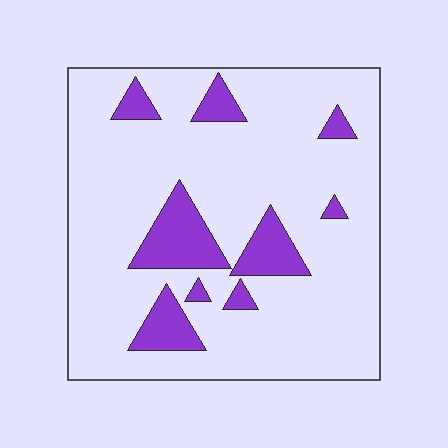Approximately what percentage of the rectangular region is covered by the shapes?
Approximately 15%.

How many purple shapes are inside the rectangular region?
9.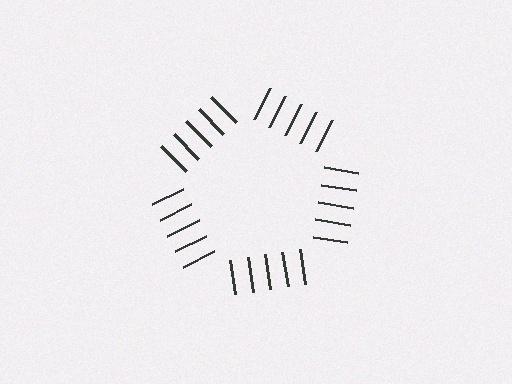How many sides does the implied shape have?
5 sides — the line-ends trace a pentagon.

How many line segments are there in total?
25 — 5 along each of the 5 edges.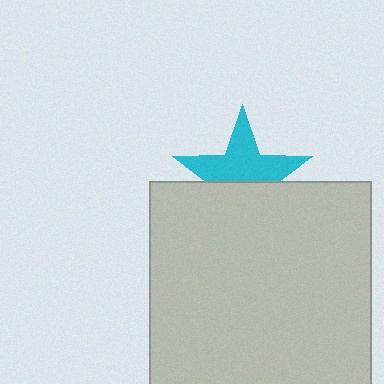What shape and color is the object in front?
The object in front is a light gray rectangle.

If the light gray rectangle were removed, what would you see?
You would see the complete cyan star.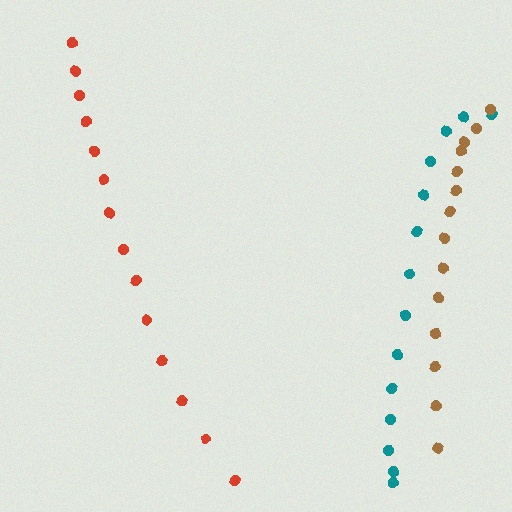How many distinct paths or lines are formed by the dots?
There are 3 distinct paths.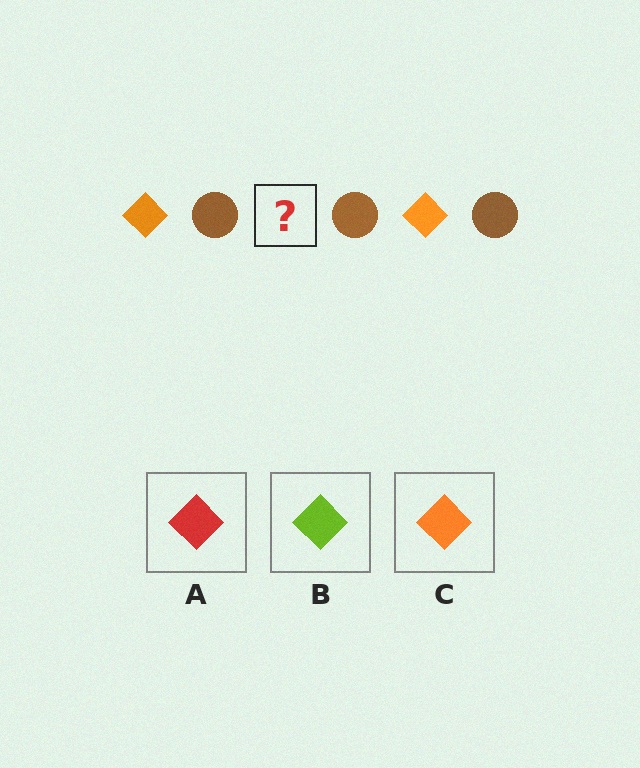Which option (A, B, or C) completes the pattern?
C.